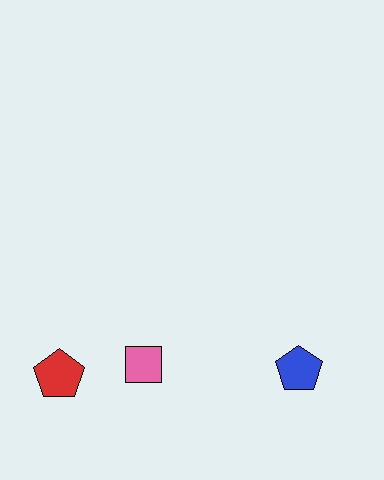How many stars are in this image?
There are no stars.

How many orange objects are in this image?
There are no orange objects.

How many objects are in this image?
There are 3 objects.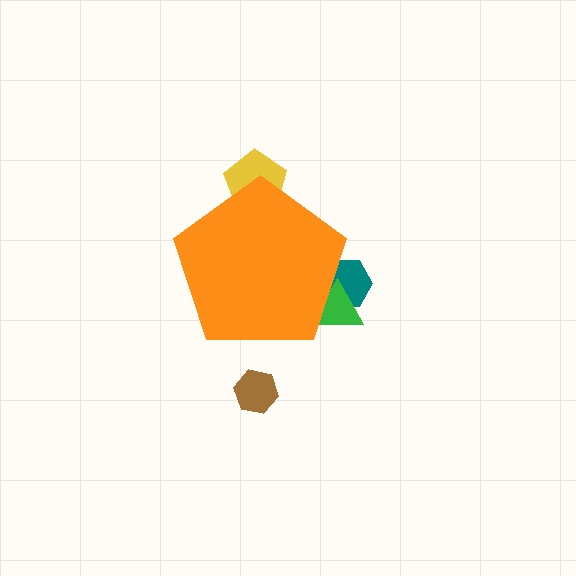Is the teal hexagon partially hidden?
Yes, the teal hexagon is partially hidden behind the orange pentagon.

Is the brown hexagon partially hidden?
No, the brown hexagon is fully visible.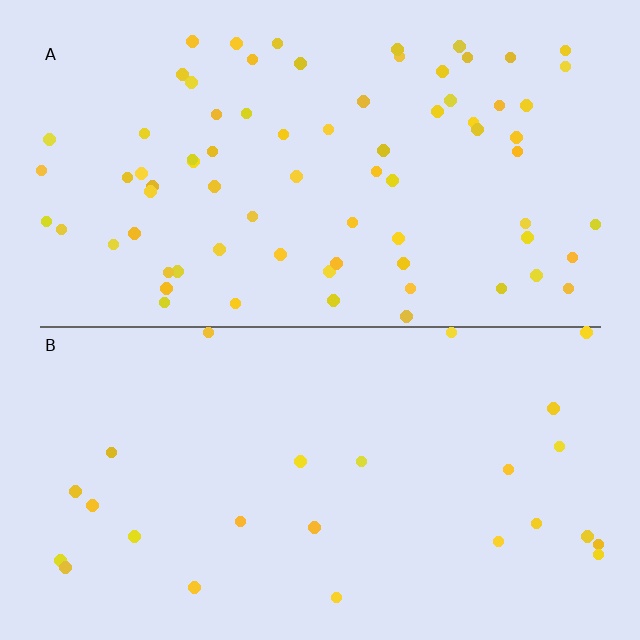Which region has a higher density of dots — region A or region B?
A (the top).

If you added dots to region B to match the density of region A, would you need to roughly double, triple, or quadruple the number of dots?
Approximately triple.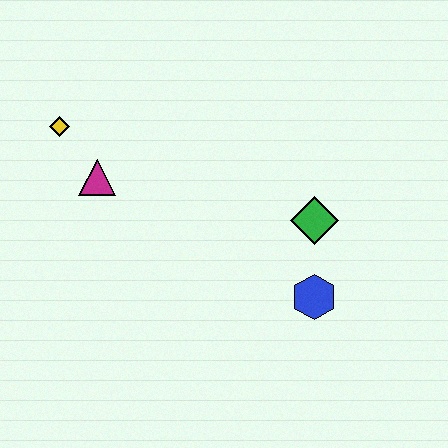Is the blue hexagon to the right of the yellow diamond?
Yes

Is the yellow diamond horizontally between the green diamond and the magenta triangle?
No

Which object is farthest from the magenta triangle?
The blue hexagon is farthest from the magenta triangle.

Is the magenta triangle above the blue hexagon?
Yes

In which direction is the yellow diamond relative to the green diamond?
The yellow diamond is to the left of the green diamond.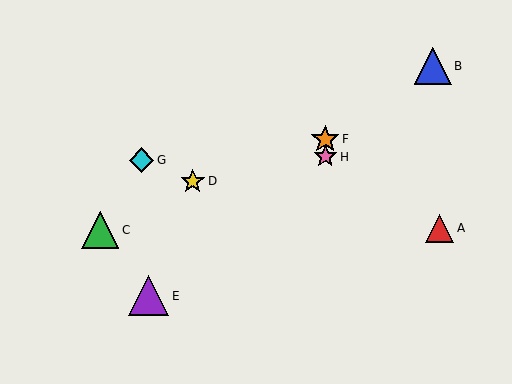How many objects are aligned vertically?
2 objects (F, H) are aligned vertically.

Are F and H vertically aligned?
Yes, both are at x≈325.